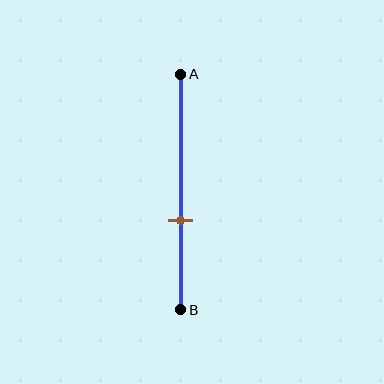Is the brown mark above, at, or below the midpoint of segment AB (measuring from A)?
The brown mark is below the midpoint of segment AB.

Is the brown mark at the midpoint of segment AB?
No, the mark is at about 60% from A, not at the 50% midpoint.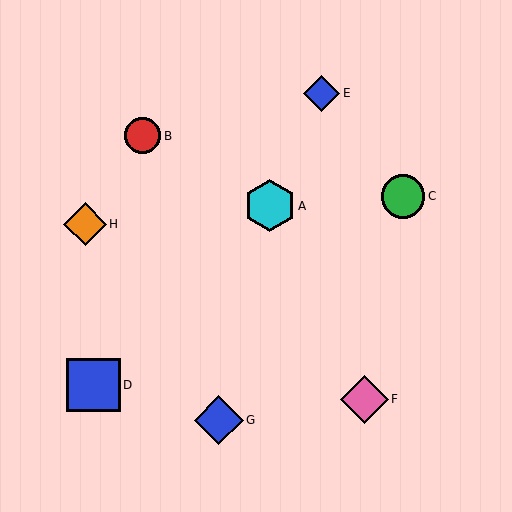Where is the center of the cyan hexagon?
The center of the cyan hexagon is at (270, 206).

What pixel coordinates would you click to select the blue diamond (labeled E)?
Click at (322, 93) to select the blue diamond E.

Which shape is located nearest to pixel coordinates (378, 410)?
The pink diamond (labeled F) at (365, 399) is nearest to that location.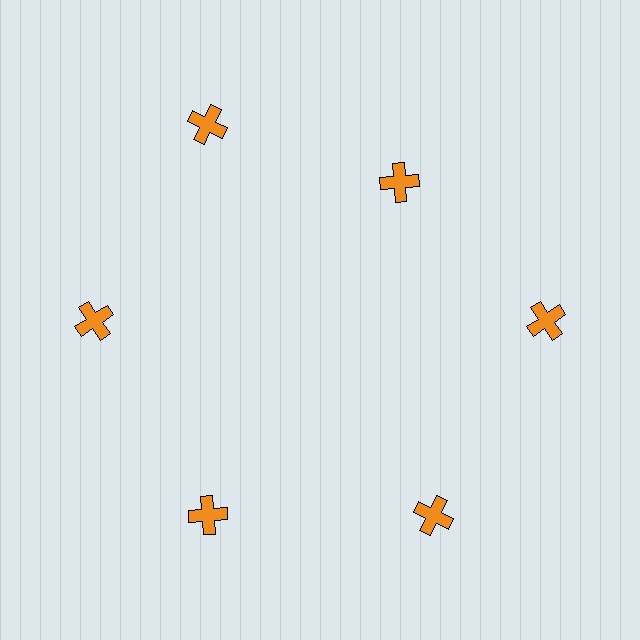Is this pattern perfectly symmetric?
No. The 6 orange crosses are arranged in a ring, but one element near the 1 o'clock position is pulled inward toward the center, breaking the 6-fold rotational symmetry.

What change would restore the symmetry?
The symmetry would be restored by moving it outward, back onto the ring so that all 6 crosses sit at equal angles and equal distance from the center.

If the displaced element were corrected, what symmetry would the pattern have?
It would have 6-fold rotational symmetry — the pattern would map onto itself every 60 degrees.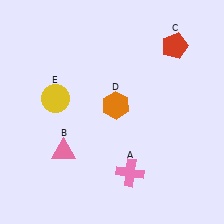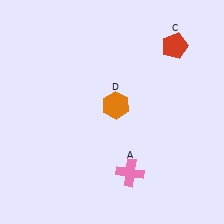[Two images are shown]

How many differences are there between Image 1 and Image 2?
There are 2 differences between the two images.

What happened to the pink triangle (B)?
The pink triangle (B) was removed in Image 2. It was in the bottom-left area of Image 1.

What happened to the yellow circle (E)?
The yellow circle (E) was removed in Image 2. It was in the top-left area of Image 1.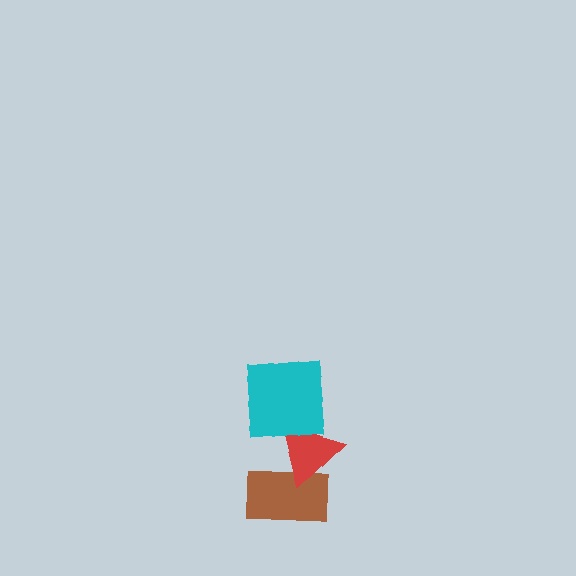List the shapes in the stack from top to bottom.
From top to bottom: the cyan square, the red triangle, the brown rectangle.